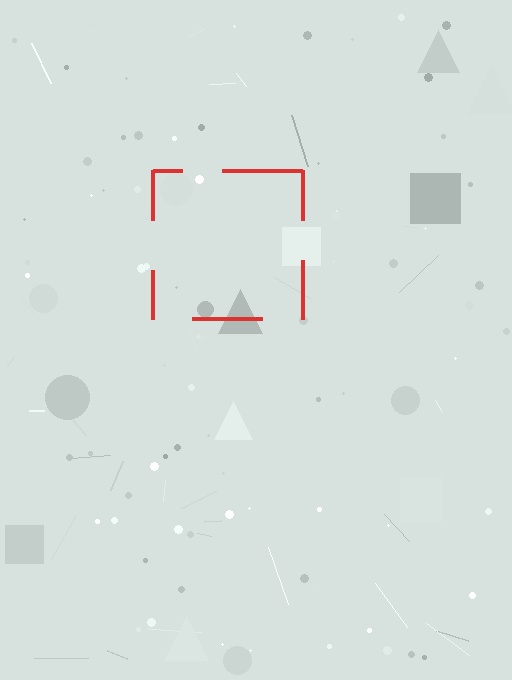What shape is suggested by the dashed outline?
The dashed outline suggests a square.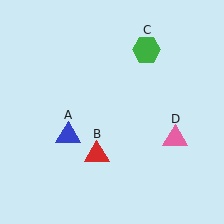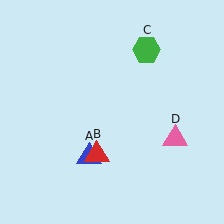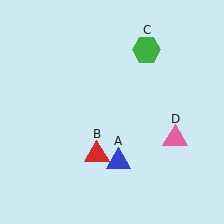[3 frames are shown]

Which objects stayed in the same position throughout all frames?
Red triangle (object B) and green hexagon (object C) and pink triangle (object D) remained stationary.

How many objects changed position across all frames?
1 object changed position: blue triangle (object A).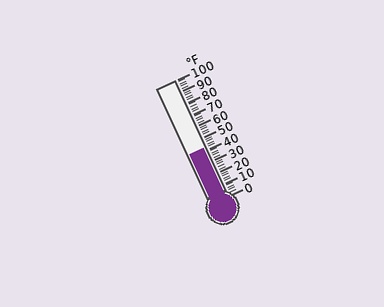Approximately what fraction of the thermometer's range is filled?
The thermometer is filled to approximately 40% of its range.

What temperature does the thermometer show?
The thermometer shows approximately 42°F.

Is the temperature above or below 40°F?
The temperature is above 40°F.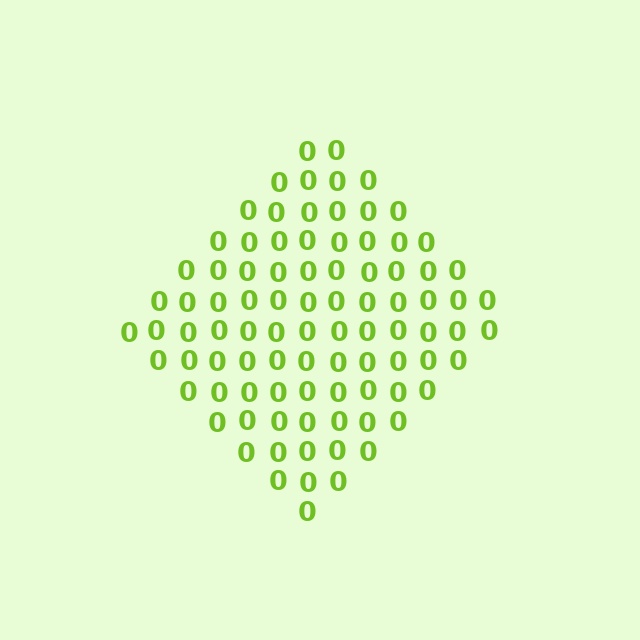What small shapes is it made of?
It is made of small digit 0's.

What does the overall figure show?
The overall figure shows a diamond.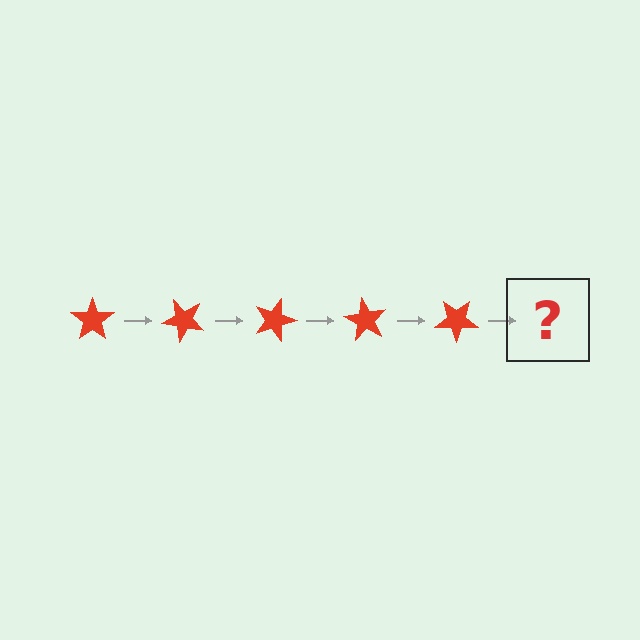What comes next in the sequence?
The next element should be a red star rotated 225 degrees.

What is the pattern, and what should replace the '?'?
The pattern is that the star rotates 45 degrees each step. The '?' should be a red star rotated 225 degrees.